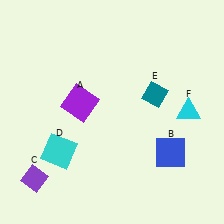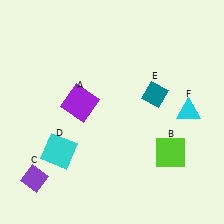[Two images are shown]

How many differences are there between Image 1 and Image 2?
There is 1 difference between the two images.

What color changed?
The square (B) changed from blue in Image 1 to lime in Image 2.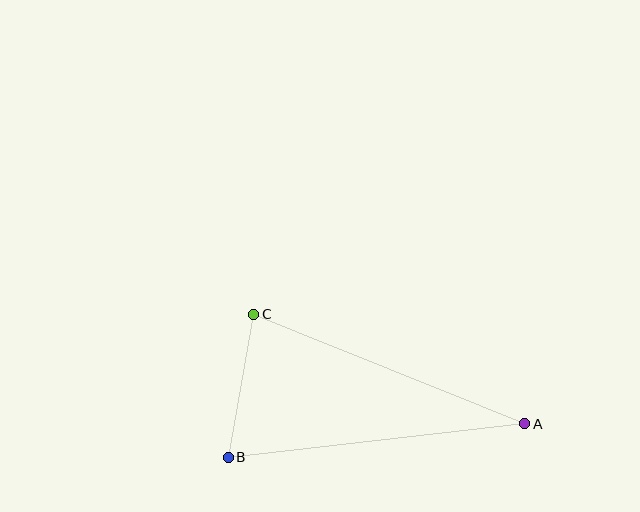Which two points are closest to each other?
Points B and C are closest to each other.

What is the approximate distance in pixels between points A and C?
The distance between A and C is approximately 293 pixels.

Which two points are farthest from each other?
Points A and B are farthest from each other.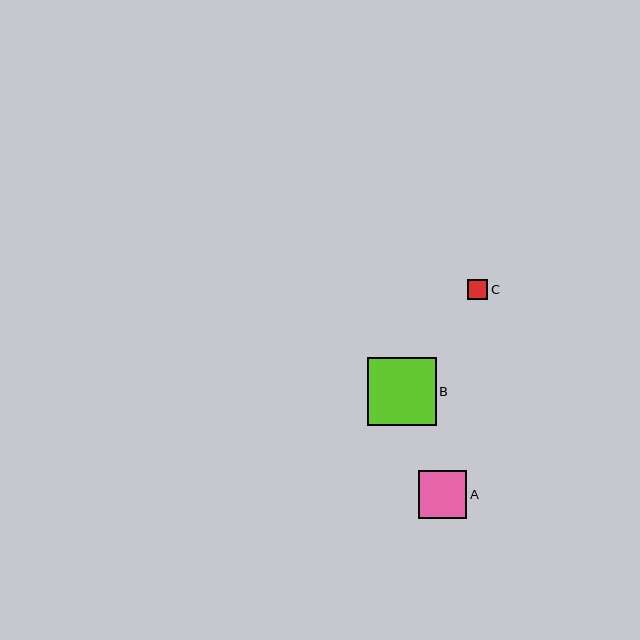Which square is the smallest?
Square C is the smallest with a size of approximately 20 pixels.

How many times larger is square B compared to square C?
Square B is approximately 3.4 times the size of square C.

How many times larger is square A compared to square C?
Square A is approximately 2.4 times the size of square C.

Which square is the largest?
Square B is the largest with a size of approximately 69 pixels.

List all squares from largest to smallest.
From largest to smallest: B, A, C.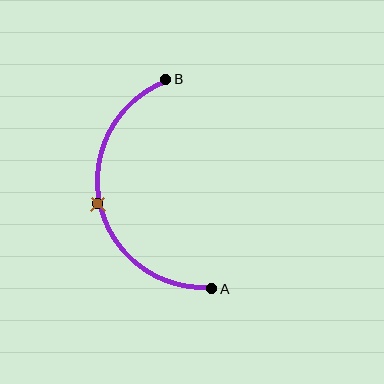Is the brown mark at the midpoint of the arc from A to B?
Yes. The brown mark lies on the arc at equal arc-length from both A and B — it is the arc midpoint.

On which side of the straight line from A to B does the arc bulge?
The arc bulges to the left of the straight line connecting A and B.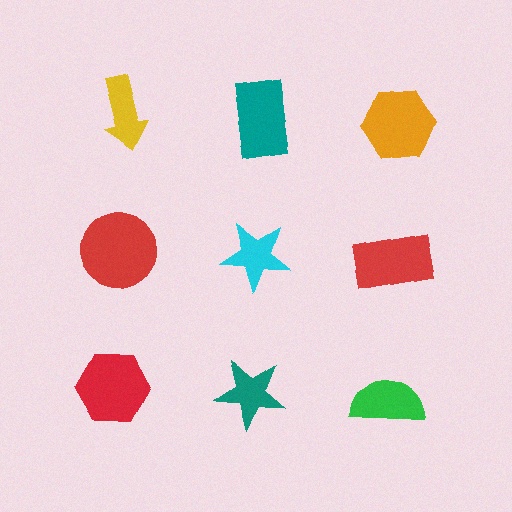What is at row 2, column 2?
A cyan star.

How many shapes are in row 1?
3 shapes.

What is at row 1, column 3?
An orange hexagon.